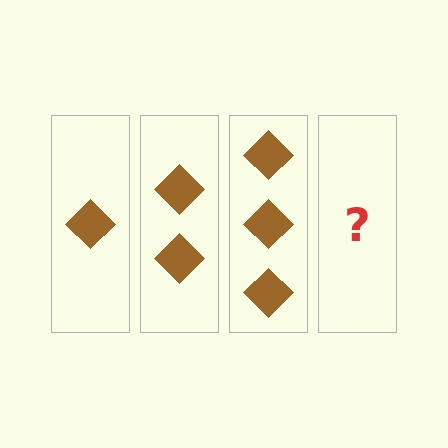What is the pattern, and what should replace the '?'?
The pattern is that each step adds one more diamond. The '?' should be 4 diamonds.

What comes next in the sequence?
The next element should be 4 diamonds.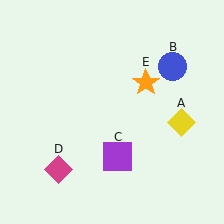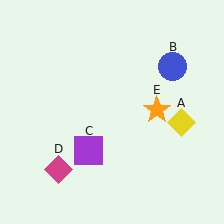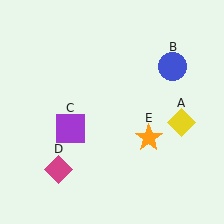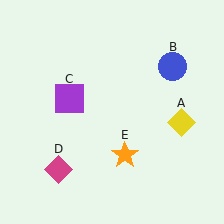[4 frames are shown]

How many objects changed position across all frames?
2 objects changed position: purple square (object C), orange star (object E).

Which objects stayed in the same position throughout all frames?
Yellow diamond (object A) and blue circle (object B) and magenta diamond (object D) remained stationary.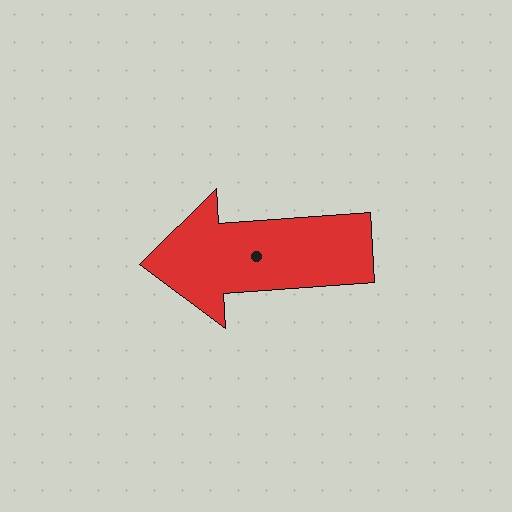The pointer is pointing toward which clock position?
Roughly 9 o'clock.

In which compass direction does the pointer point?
West.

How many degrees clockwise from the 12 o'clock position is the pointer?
Approximately 266 degrees.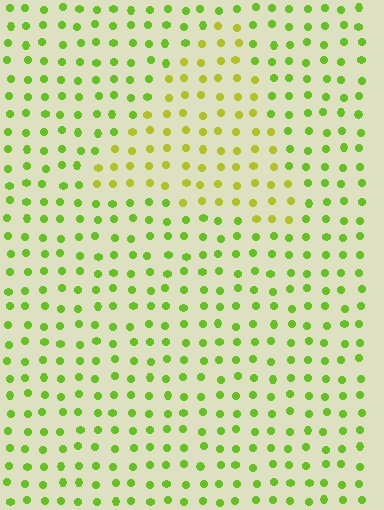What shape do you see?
I see a triangle.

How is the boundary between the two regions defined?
The boundary is defined purely by a slight shift in hue (about 29 degrees). Spacing, size, and orientation are identical on both sides.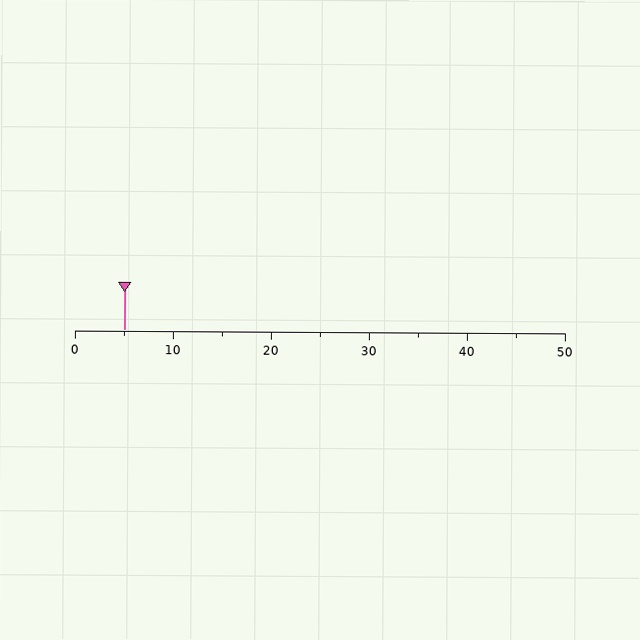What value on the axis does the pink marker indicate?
The marker indicates approximately 5.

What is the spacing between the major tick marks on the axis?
The major ticks are spaced 10 apart.